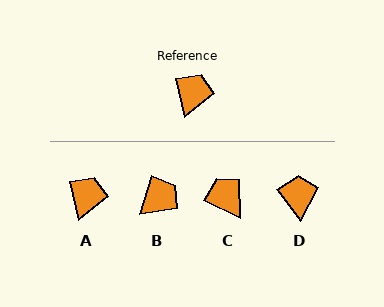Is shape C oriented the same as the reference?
No, it is off by about 52 degrees.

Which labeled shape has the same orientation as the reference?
A.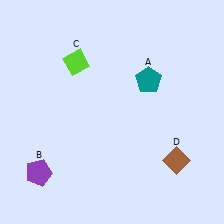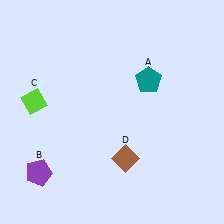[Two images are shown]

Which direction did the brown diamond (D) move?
The brown diamond (D) moved left.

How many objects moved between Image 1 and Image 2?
2 objects moved between the two images.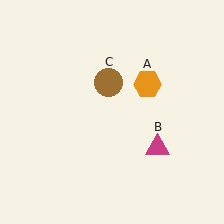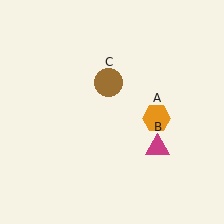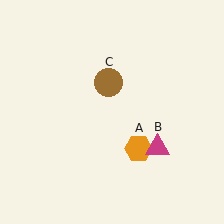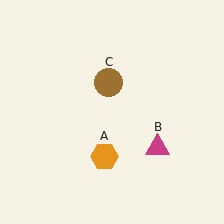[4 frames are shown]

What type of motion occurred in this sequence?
The orange hexagon (object A) rotated clockwise around the center of the scene.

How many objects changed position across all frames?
1 object changed position: orange hexagon (object A).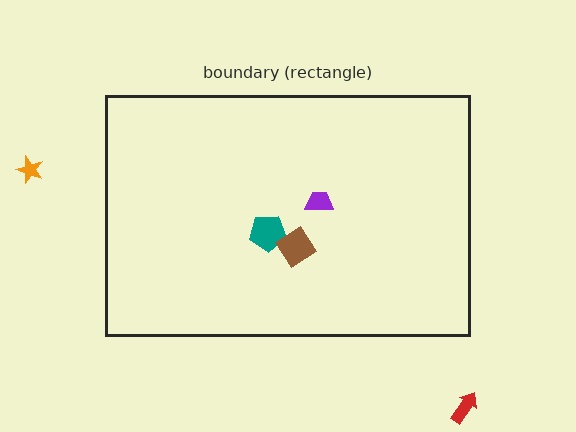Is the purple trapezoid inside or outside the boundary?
Inside.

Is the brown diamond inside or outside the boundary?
Inside.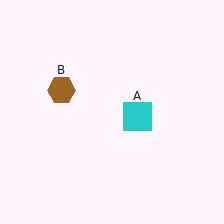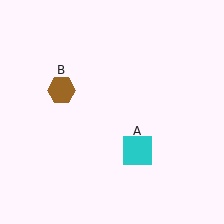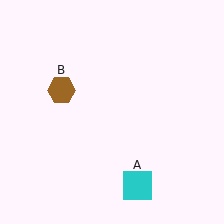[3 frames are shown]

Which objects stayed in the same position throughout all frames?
Brown hexagon (object B) remained stationary.